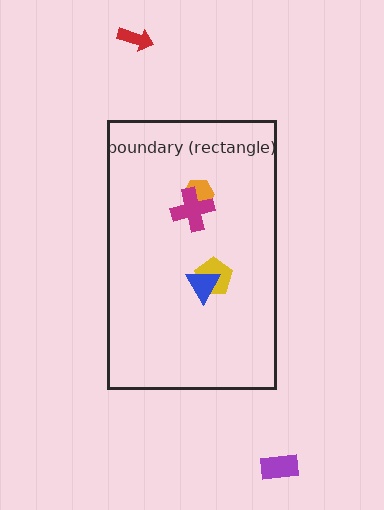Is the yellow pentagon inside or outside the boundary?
Inside.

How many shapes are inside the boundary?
4 inside, 2 outside.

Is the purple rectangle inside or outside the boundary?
Outside.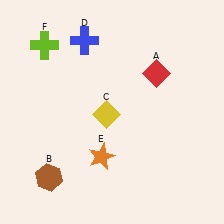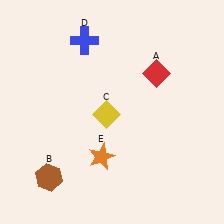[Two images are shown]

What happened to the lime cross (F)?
The lime cross (F) was removed in Image 2. It was in the top-left area of Image 1.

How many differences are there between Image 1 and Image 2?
There is 1 difference between the two images.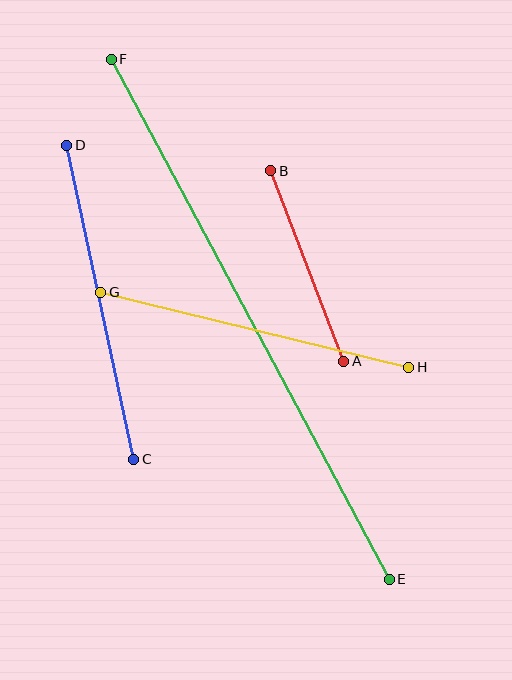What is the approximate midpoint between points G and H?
The midpoint is at approximately (255, 330) pixels.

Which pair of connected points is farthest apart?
Points E and F are farthest apart.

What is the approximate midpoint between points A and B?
The midpoint is at approximately (307, 266) pixels.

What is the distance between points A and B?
The distance is approximately 204 pixels.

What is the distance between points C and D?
The distance is approximately 321 pixels.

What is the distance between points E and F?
The distance is approximately 589 pixels.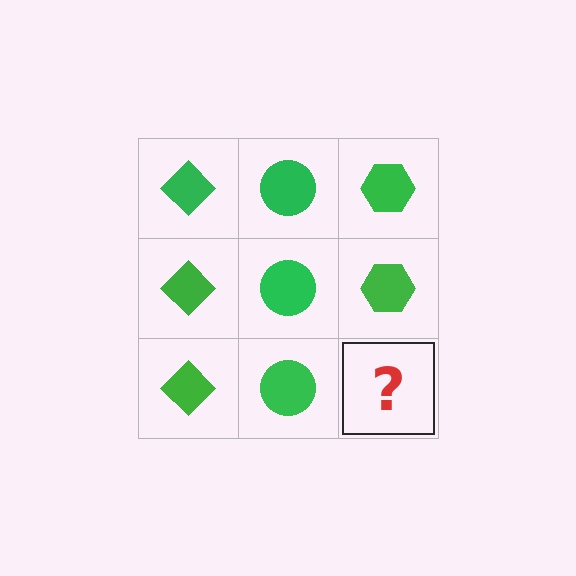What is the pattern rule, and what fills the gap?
The rule is that each column has a consistent shape. The gap should be filled with a green hexagon.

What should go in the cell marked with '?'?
The missing cell should contain a green hexagon.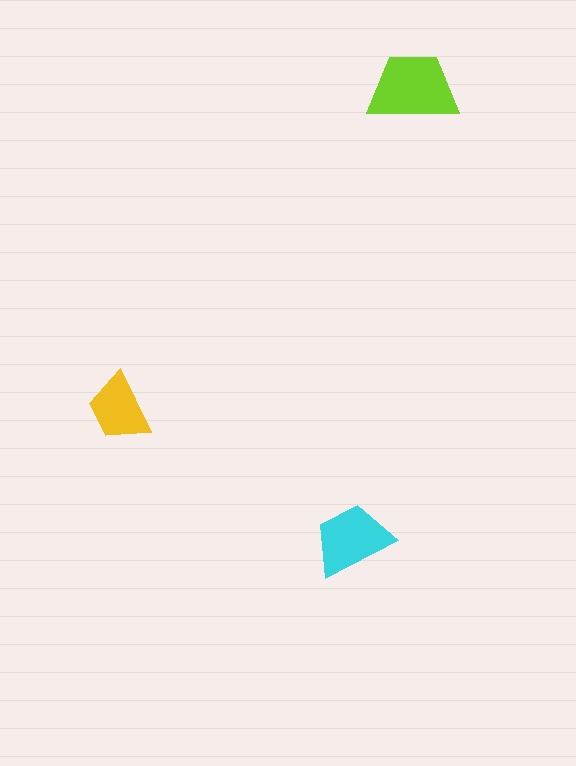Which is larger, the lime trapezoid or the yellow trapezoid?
The lime one.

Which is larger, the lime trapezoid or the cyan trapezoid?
The lime one.